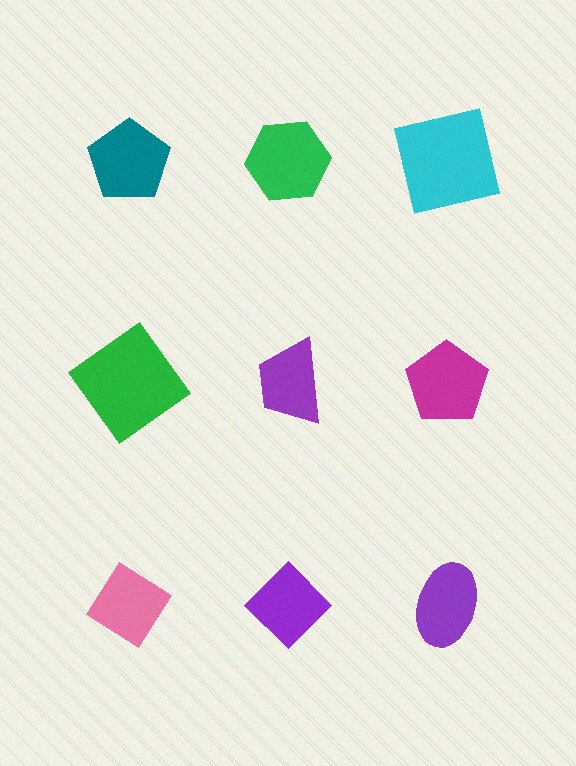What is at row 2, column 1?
A green diamond.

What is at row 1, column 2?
A green hexagon.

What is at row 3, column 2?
A purple diamond.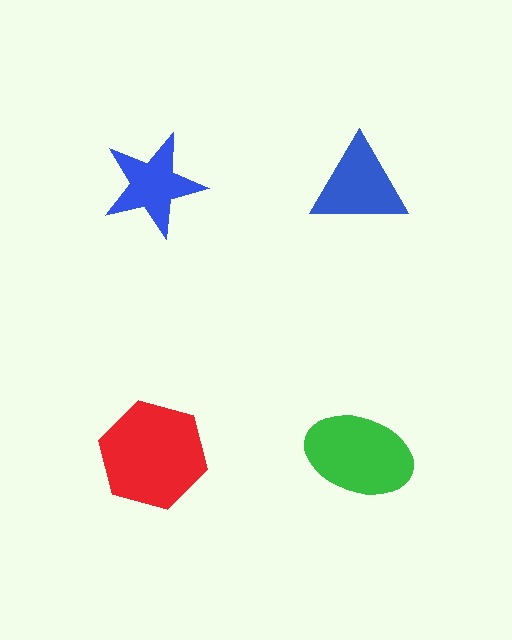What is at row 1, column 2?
A blue triangle.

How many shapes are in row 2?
2 shapes.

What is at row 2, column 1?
A red hexagon.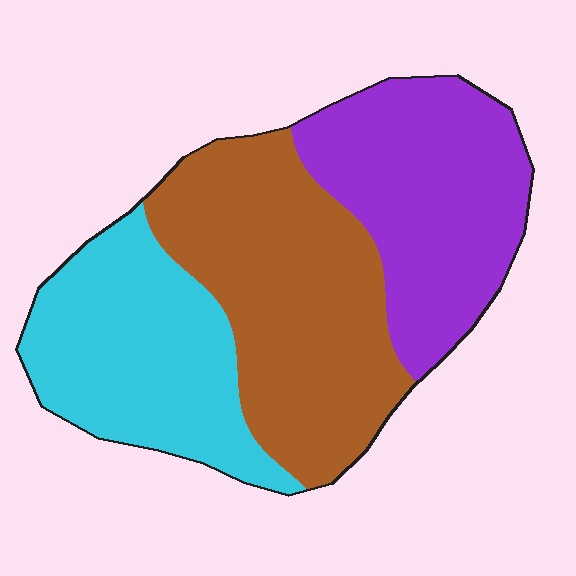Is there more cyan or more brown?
Brown.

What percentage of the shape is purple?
Purple takes up about one third (1/3) of the shape.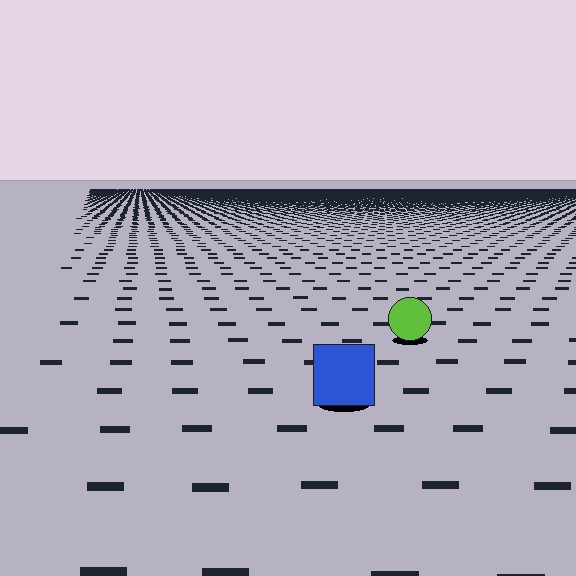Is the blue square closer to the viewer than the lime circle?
Yes. The blue square is closer — you can tell from the texture gradient: the ground texture is coarser near it.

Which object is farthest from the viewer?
The lime circle is farthest from the viewer. It appears smaller and the ground texture around it is denser.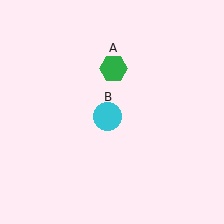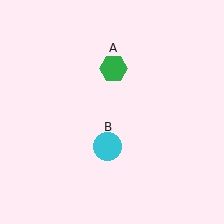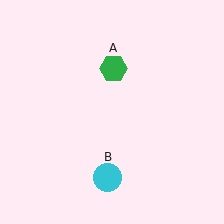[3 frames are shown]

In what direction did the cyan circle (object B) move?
The cyan circle (object B) moved down.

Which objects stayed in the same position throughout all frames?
Green hexagon (object A) remained stationary.